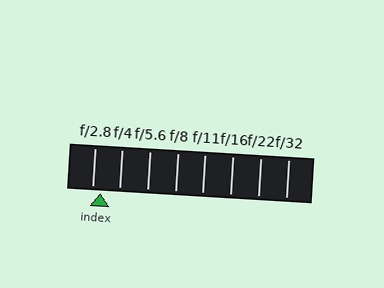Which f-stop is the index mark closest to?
The index mark is closest to f/2.8.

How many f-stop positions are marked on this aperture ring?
There are 8 f-stop positions marked.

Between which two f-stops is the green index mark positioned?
The index mark is between f/2.8 and f/4.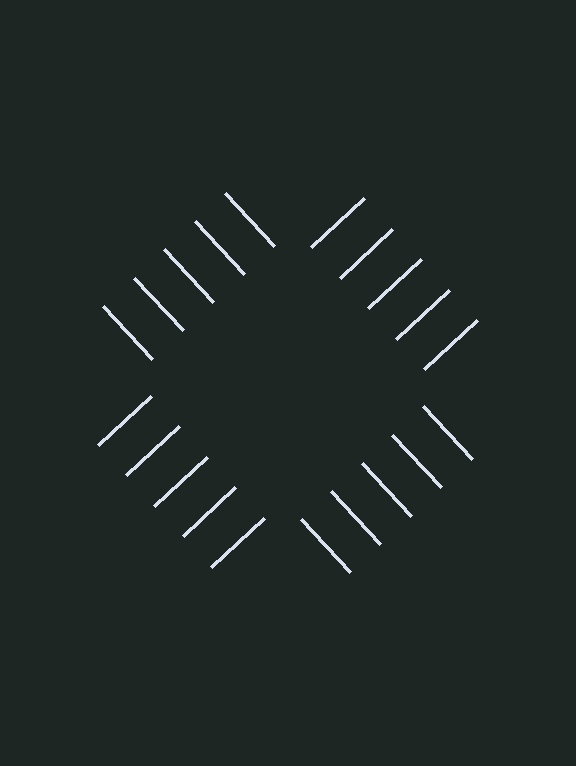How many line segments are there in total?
20 — 5 along each of the 4 edges.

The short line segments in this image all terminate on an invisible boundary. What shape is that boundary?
An illusory square — the line segments terminate on its edges but no continuous stroke is drawn.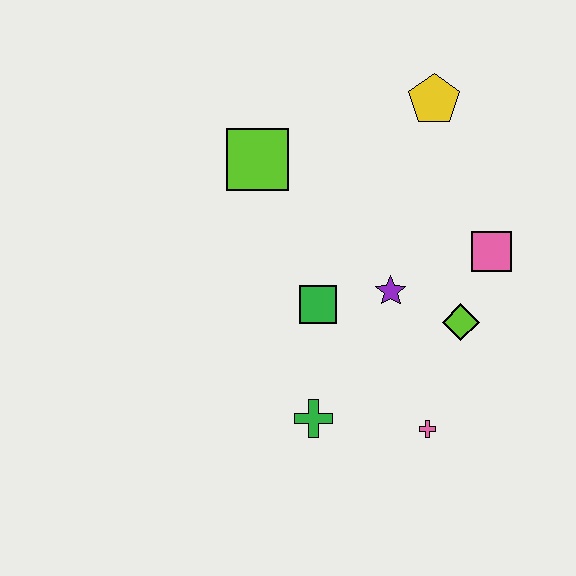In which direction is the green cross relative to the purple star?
The green cross is below the purple star.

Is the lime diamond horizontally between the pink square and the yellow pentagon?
Yes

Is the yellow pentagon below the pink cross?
No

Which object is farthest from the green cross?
The yellow pentagon is farthest from the green cross.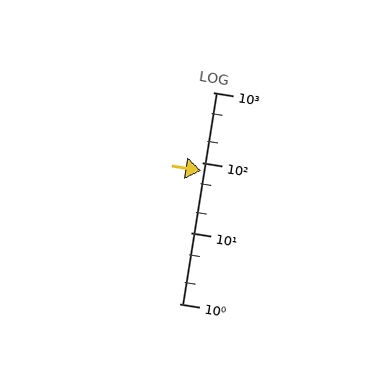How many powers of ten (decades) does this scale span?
The scale spans 3 decades, from 1 to 1000.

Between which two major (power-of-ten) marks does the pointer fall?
The pointer is between 10 and 100.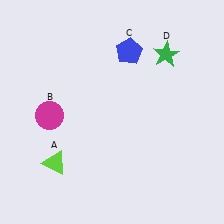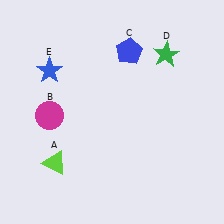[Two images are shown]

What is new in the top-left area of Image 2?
A blue star (E) was added in the top-left area of Image 2.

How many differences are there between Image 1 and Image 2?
There is 1 difference between the two images.